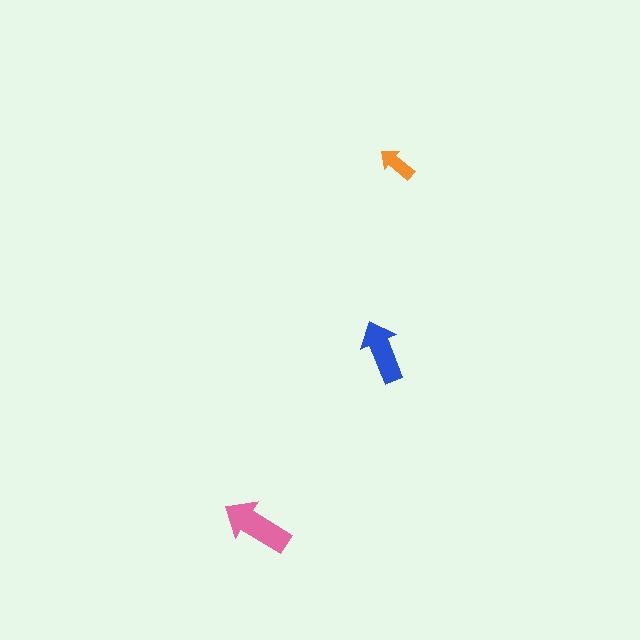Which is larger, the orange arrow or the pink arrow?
The pink one.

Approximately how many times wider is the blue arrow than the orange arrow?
About 1.5 times wider.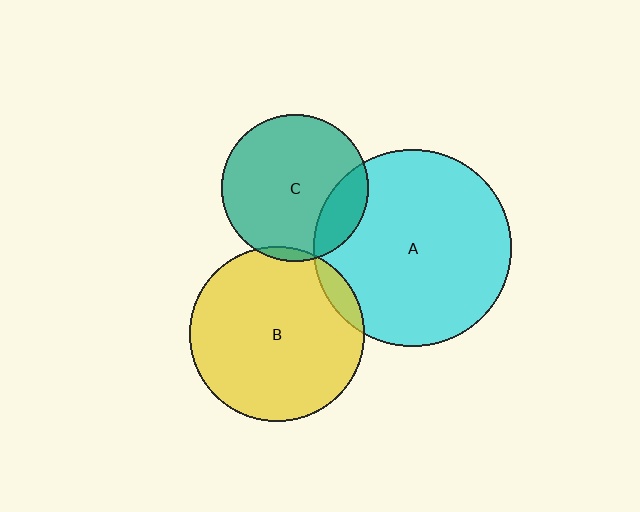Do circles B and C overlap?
Yes.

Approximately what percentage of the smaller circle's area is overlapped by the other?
Approximately 5%.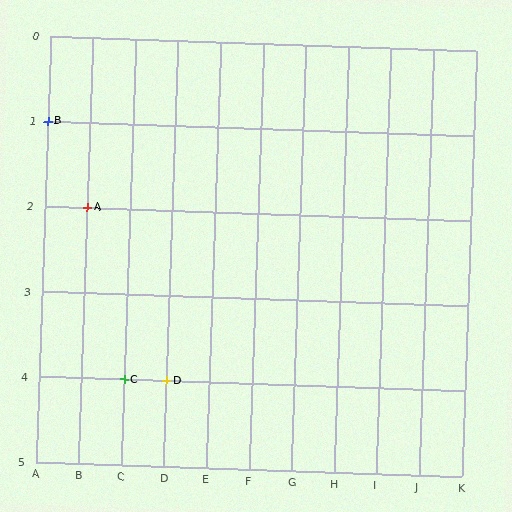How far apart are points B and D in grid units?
Points B and D are 3 columns and 3 rows apart (about 4.2 grid units diagonally).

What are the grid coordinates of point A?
Point A is at grid coordinates (B, 2).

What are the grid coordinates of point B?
Point B is at grid coordinates (A, 1).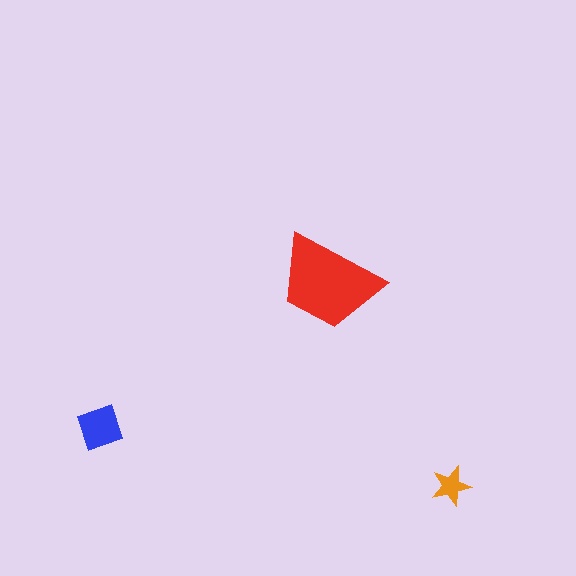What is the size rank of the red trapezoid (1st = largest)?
1st.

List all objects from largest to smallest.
The red trapezoid, the blue square, the orange star.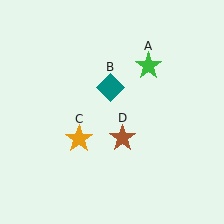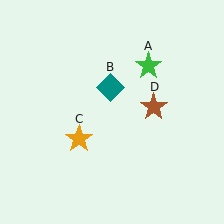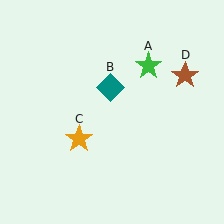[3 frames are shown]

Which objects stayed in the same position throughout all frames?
Green star (object A) and teal diamond (object B) and orange star (object C) remained stationary.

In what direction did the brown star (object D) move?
The brown star (object D) moved up and to the right.